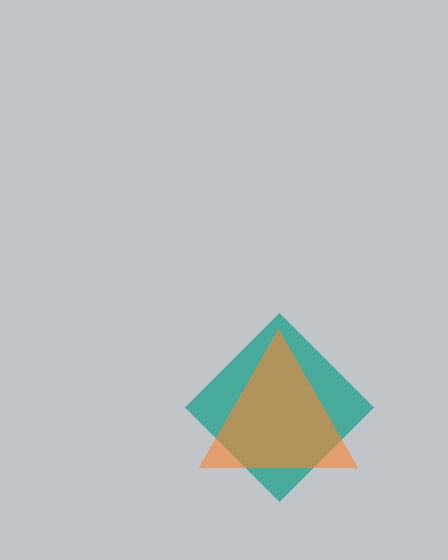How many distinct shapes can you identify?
There are 2 distinct shapes: a teal diamond, an orange triangle.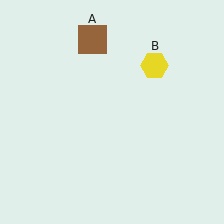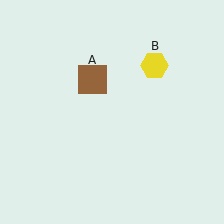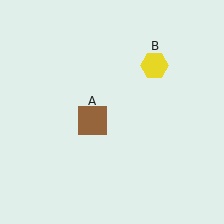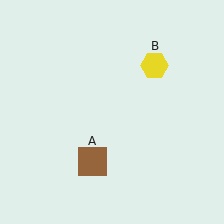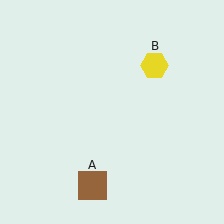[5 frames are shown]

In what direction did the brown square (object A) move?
The brown square (object A) moved down.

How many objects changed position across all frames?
1 object changed position: brown square (object A).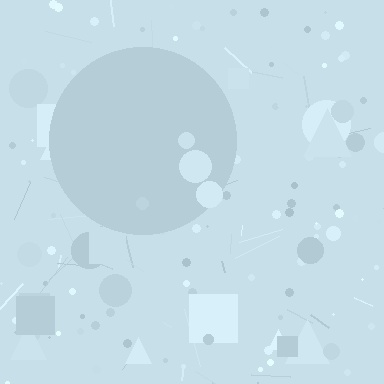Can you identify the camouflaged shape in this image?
The camouflaged shape is a circle.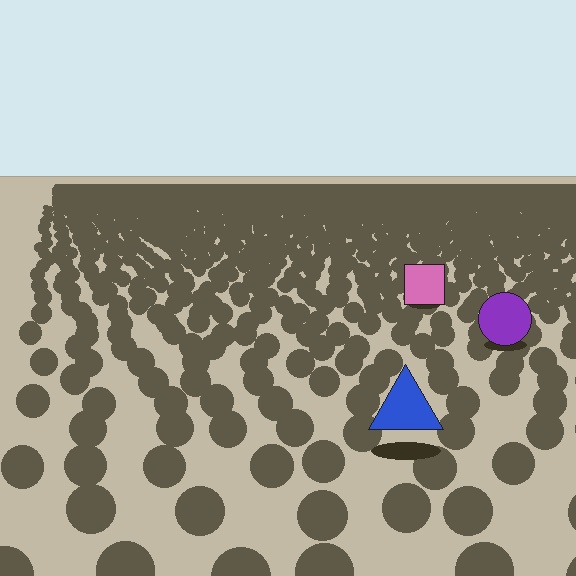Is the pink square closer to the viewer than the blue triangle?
No. The blue triangle is closer — you can tell from the texture gradient: the ground texture is coarser near it.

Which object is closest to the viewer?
The blue triangle is closest. The texture marks near it are larger and more spread out.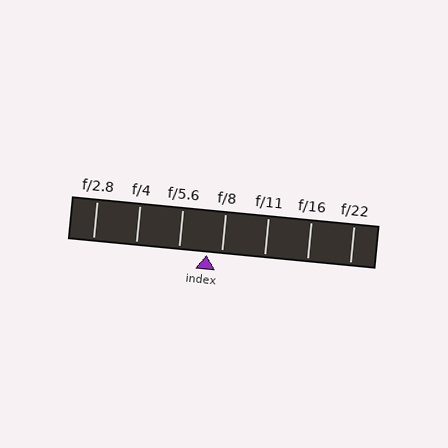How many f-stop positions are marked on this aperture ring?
There are 7 f-stop positions marked.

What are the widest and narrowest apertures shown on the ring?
The widest aperture shown is f/2.8 and the narrowest is f/22.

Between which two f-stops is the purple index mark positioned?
The index mark is between f/5.6 and f/8.